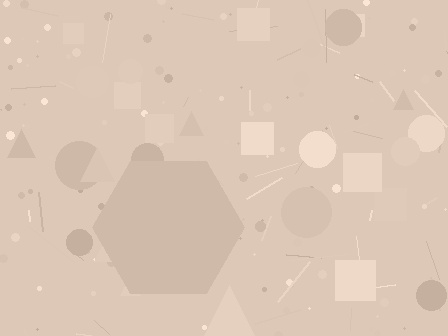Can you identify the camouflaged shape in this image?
The camouflaged shape is a hexagon.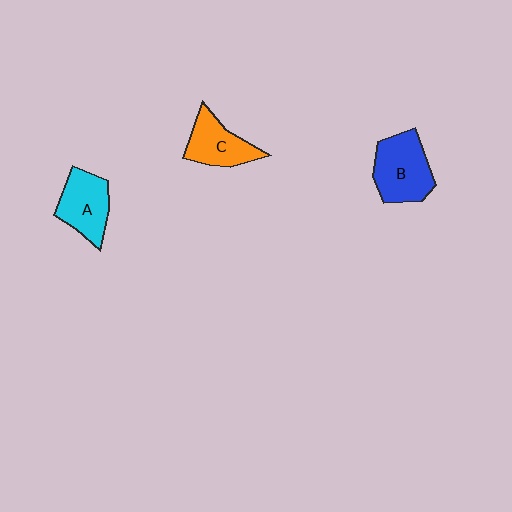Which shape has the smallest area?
Shape C (orange).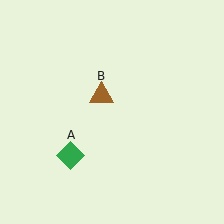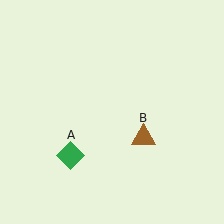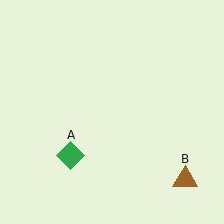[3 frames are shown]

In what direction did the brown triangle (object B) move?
The brown triangle (object B) moved down and to the right.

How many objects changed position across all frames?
1 object changed position: brown triangle (object B).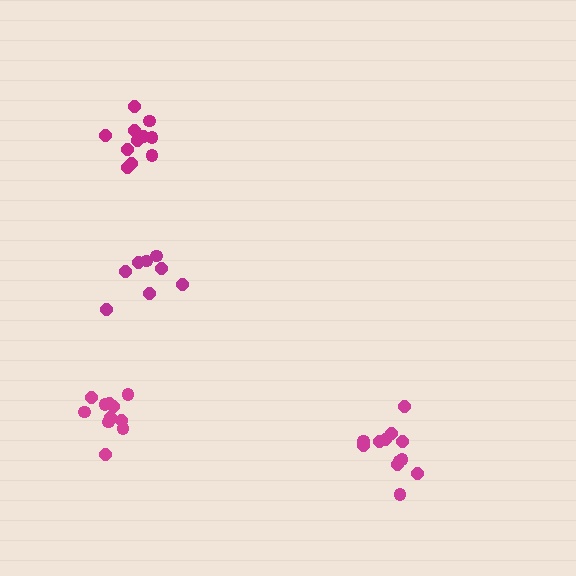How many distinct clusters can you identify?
There are 4 distinct clusters.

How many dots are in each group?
Group 1: 11 dots, Group 2: 11 dots, Group 3: 12 dots, Group 4: 8 dots (42 total).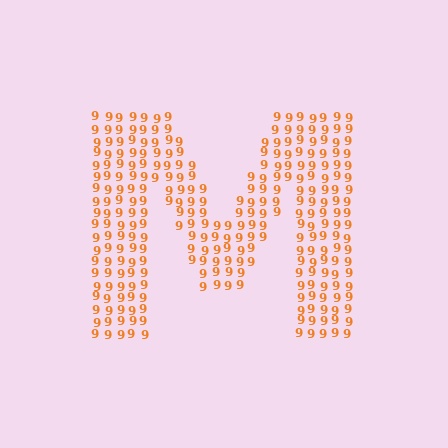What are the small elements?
The small elements are digit 9's.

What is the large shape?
The large shape is the letter M.